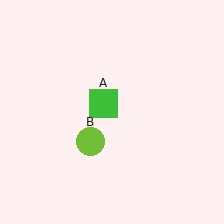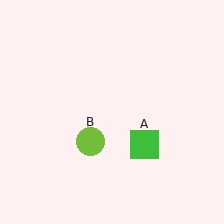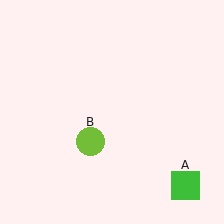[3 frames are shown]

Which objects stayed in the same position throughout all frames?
Lime circle (object B) remained stationary.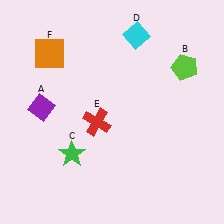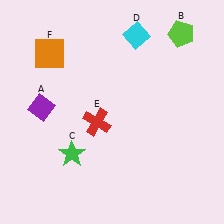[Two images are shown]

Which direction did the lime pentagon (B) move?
The lime pentagon (B) moved up.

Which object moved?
The lime pentagon (B) moved up.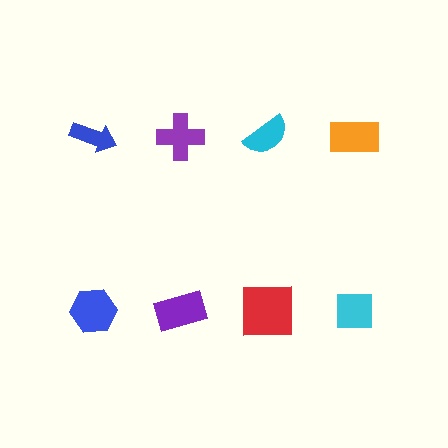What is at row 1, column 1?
A blue arrow.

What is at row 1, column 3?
A cyan semicircle.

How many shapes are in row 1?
4 shapes.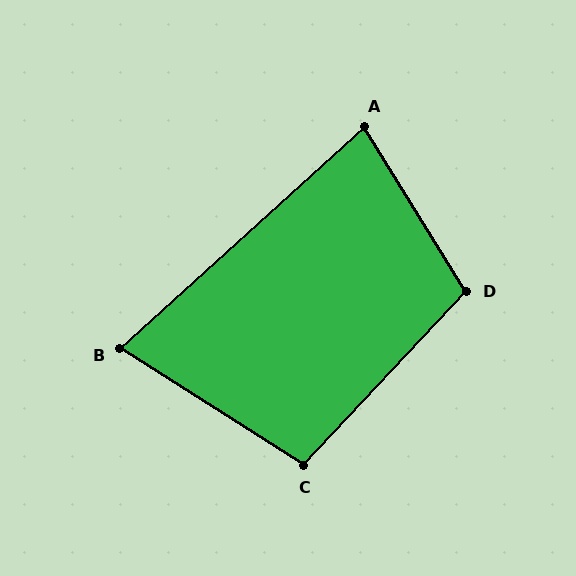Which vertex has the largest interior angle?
D, at approximately 105 degrees.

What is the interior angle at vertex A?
Approximately 80 degrees (acute).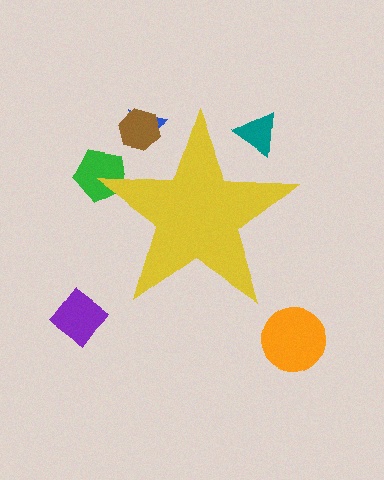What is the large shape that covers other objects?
A yellow star.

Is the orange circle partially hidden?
No, the orange circle is fully visible.